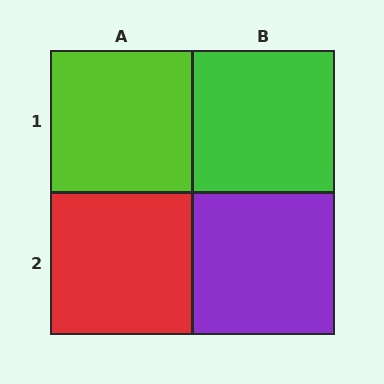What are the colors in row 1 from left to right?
Lime, green.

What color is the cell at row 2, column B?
Purple.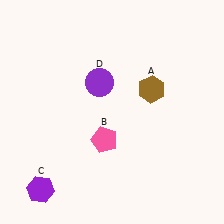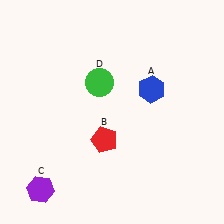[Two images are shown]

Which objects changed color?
A changed from brown to blue. B changed from pink to red. D changed from purple to green.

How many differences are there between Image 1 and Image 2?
There are 3 differences between the two images.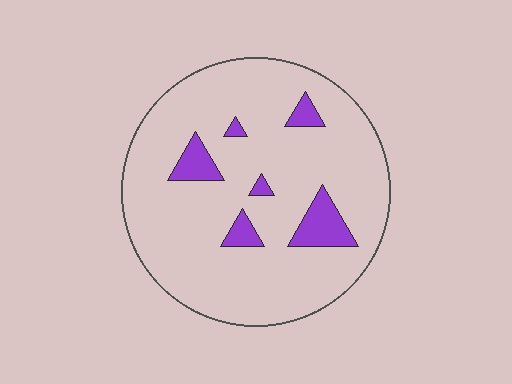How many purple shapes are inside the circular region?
6.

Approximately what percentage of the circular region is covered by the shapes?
Approximately 10%.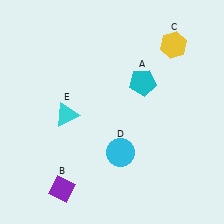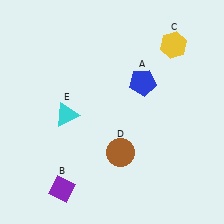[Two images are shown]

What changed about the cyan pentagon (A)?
In Image 1, A is cyan. In Image 2, it changed to blue.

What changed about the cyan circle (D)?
In Image 1, D is cyan. In Image 2, it changed to brown.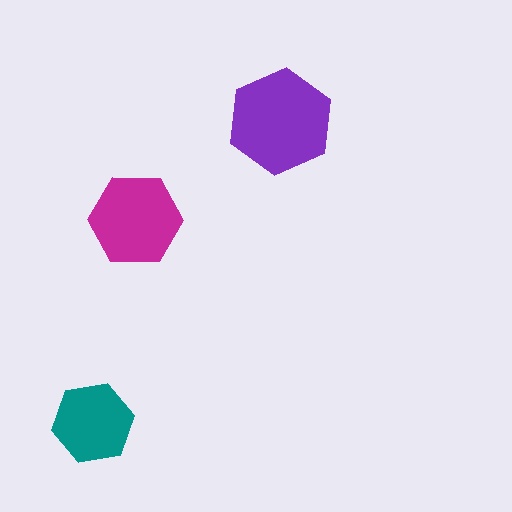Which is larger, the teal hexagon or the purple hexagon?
The purple one.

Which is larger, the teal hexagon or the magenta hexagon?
The magenta one.